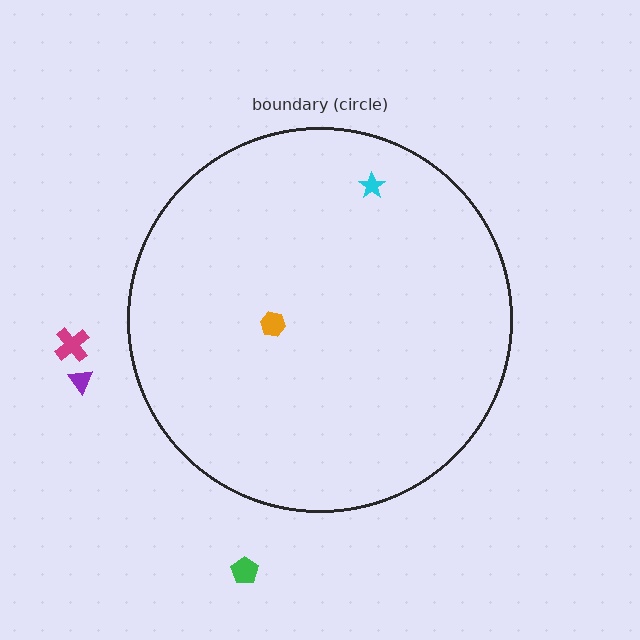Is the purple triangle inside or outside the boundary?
Outside.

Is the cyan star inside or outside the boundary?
Inside.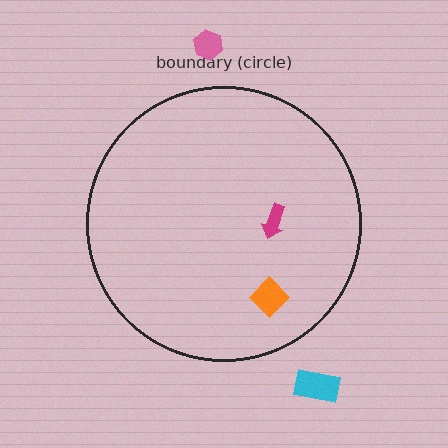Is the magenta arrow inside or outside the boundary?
Inside.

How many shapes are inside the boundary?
2 inside, 2 outside.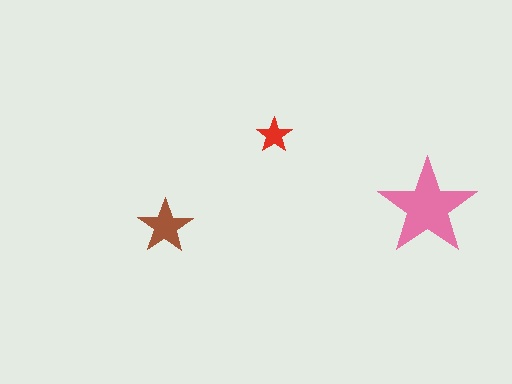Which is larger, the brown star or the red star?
The brown one.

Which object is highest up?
The red star is topmost.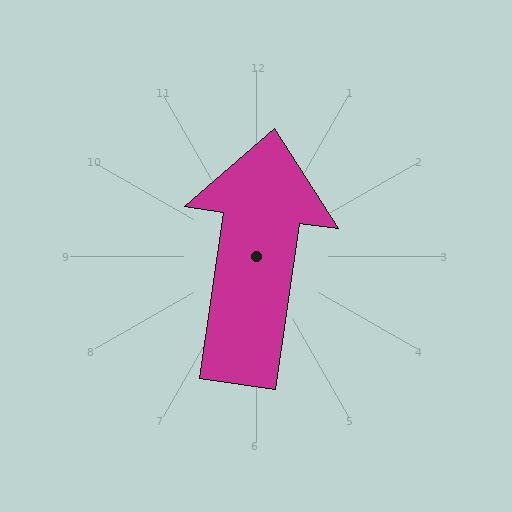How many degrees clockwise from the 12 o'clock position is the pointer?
Approximately 8 degrees.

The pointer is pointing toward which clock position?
Roughly 12 o'clock.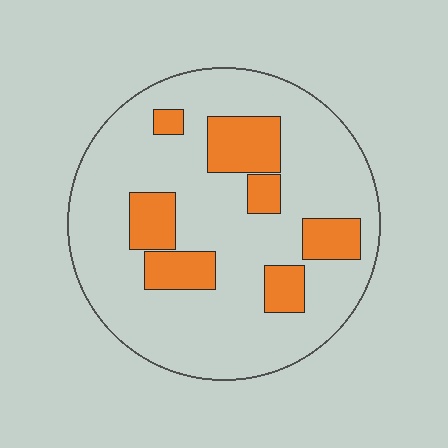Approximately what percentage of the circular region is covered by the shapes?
Approximately 20%.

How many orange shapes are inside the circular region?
7.